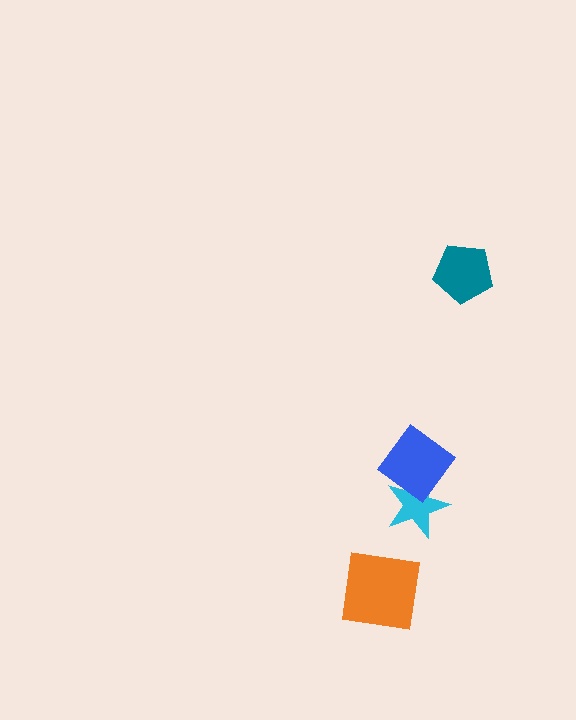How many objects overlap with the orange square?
0 objects overlap with the orange square.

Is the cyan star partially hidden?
Yes, it is partially covered by another shape.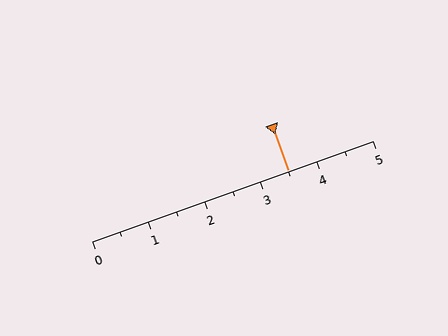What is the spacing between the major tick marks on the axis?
The major ticks are spaced 1 apart.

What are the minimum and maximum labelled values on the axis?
The axis runs from 0 to 5.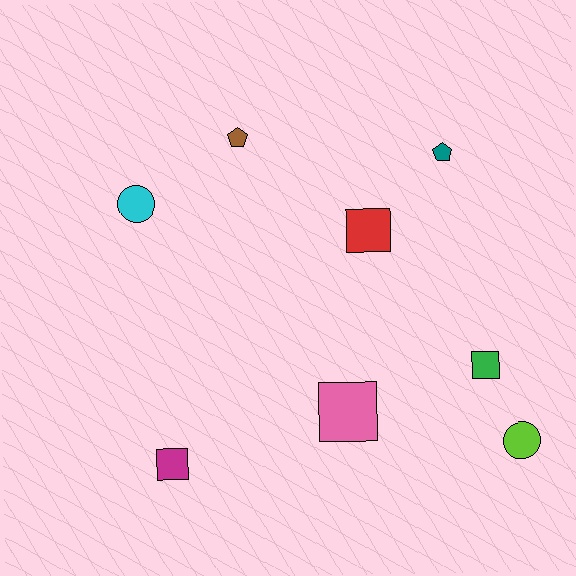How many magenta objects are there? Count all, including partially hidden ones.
There is 1 magenta object.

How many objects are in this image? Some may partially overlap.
There are 8 objects.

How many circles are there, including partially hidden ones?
There are 2 circles.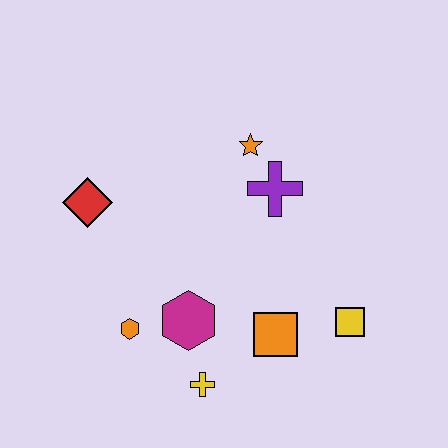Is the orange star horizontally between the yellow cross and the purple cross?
Yes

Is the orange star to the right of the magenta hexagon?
Yes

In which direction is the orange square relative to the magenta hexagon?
The orange square is to the right of the magenta hexagon.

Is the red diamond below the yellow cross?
No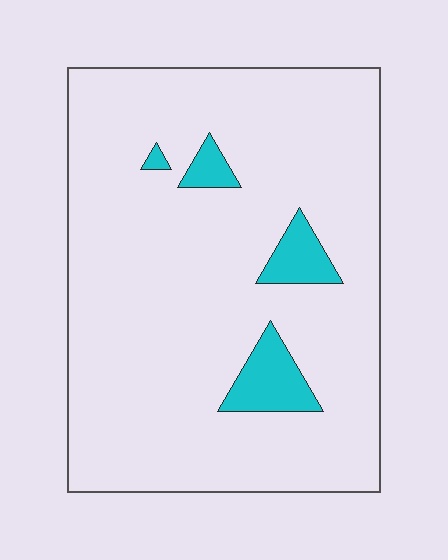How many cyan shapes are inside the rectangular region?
4.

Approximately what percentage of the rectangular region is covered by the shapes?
Approximately 10%.